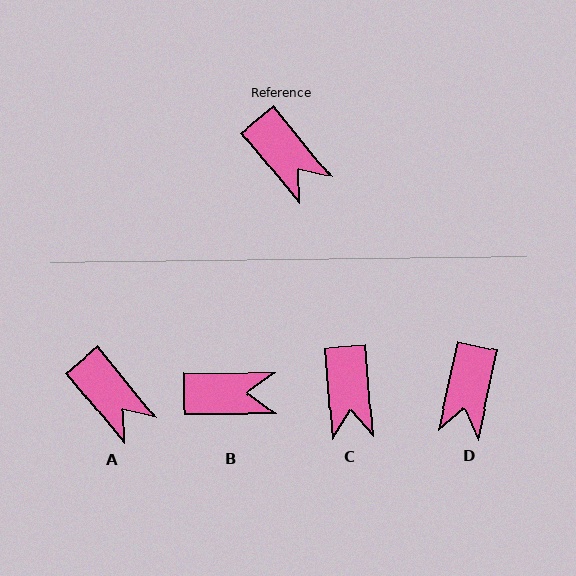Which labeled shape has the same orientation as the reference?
A.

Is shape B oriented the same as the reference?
No, it is off by about 50 degrees.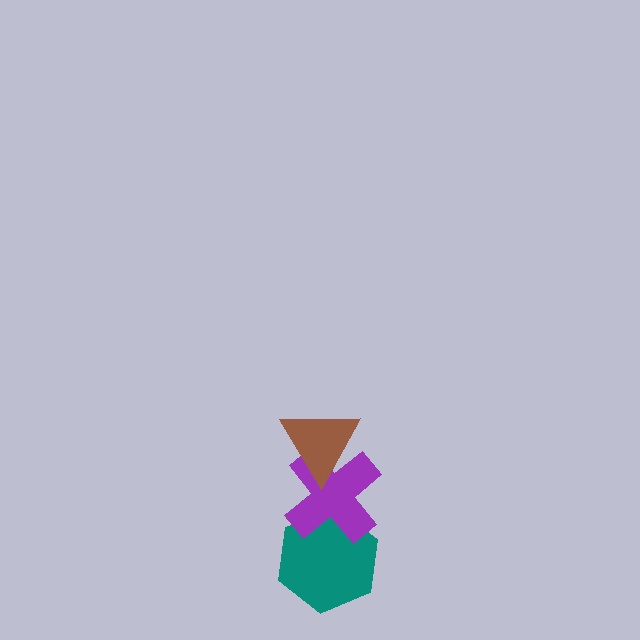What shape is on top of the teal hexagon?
The purple cross is on top of the teal hexagon.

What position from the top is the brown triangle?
The brown triangle is 1st from the top.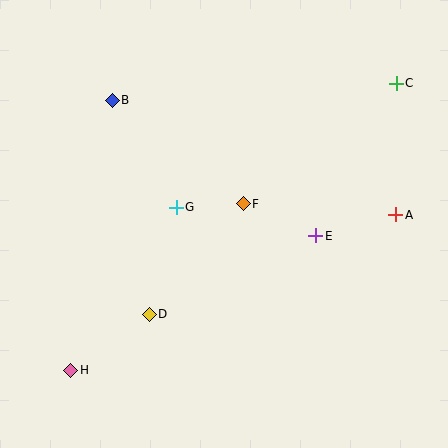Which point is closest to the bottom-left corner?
Point H is closest to the bottom-left corner.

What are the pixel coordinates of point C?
Point C is at (396, 83).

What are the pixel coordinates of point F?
Point F is at (243, 204).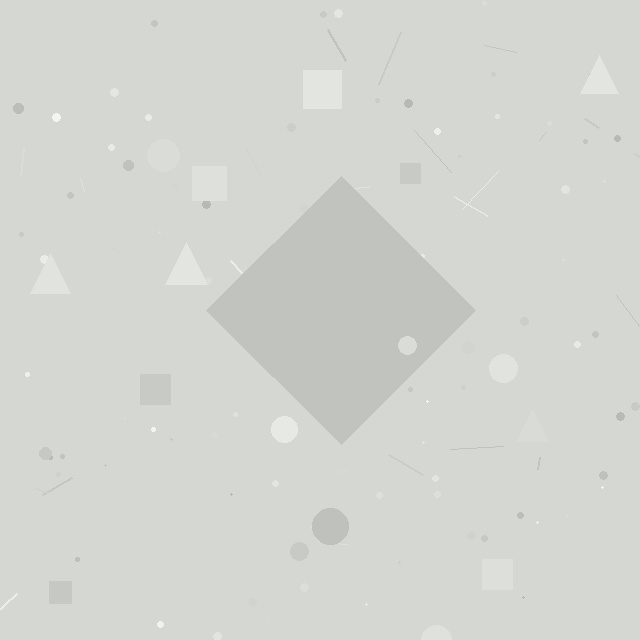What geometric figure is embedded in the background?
A diamond is embedded in the background.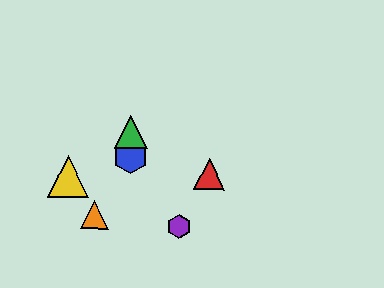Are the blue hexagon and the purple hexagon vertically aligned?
No, the blue hexagon is at x≈131 and the purple hexagon is at x≈179.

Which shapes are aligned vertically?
The blue hexagon, the green triangle are aligned vertically.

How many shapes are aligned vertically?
2 shapes (the blue hexagon, the green triangle) are aligned vertically.